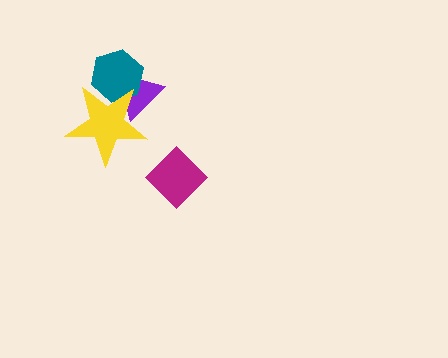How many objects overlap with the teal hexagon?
2 objects overlap with the teal hexagon.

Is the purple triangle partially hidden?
Yes, it is partially covered by another shape.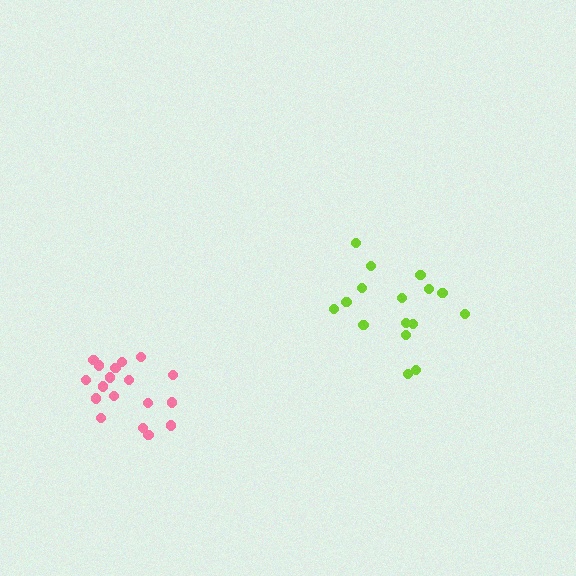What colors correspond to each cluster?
The clusters are colored: lime, pink.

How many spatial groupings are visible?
There are 2 spatial groupings.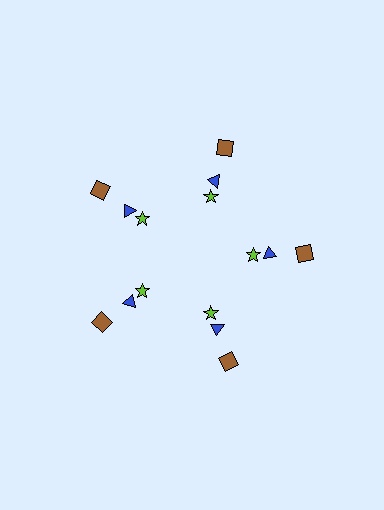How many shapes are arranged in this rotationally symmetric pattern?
There are 15 shapes, arranged in 5 groups of 3.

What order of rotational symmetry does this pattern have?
This pattern has 5-fold rotational symmetry.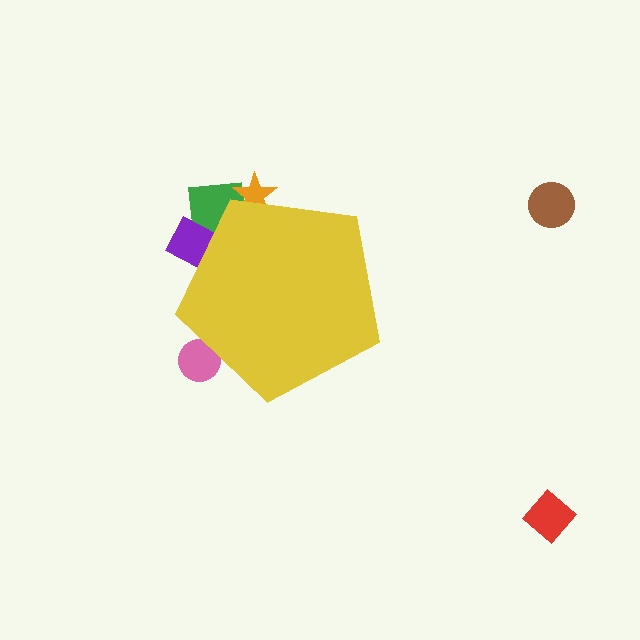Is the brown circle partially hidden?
No, the brown circle is fully visible.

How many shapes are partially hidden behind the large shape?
4 shapes are partially hidden.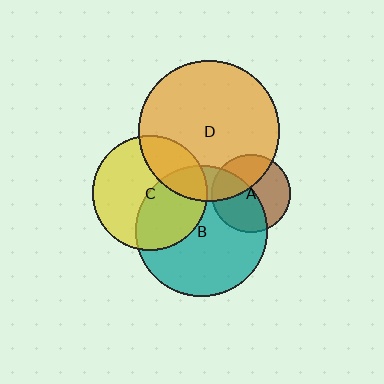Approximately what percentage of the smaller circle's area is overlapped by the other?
Approximately 15%.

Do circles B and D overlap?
Yes.